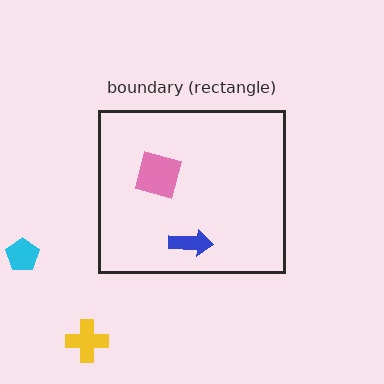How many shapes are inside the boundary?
2 inside, 2 outside.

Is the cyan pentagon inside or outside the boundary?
Outside.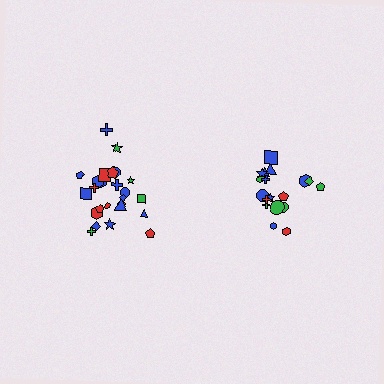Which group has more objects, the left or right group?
The left group.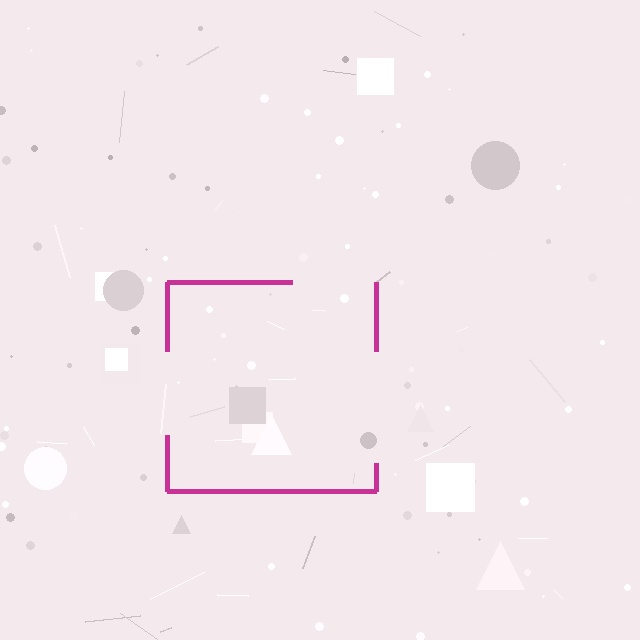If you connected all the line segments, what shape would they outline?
They would outline a square.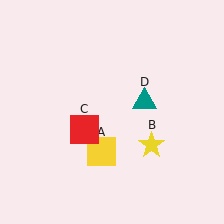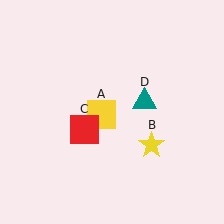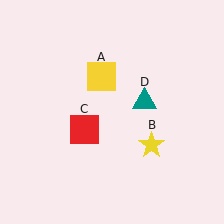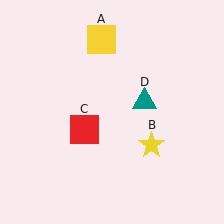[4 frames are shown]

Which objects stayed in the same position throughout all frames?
Yellow star (object B) and red square (object C) and teal triangle (object D) remained stationary.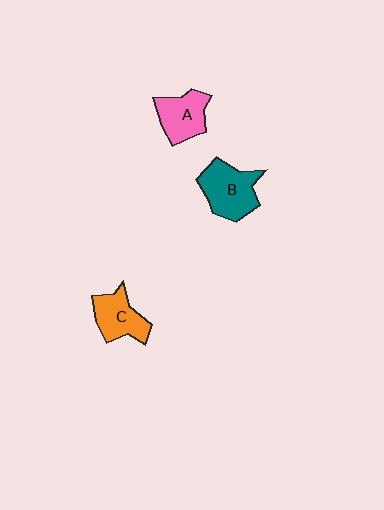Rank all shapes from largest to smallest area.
From largest to smallest: B (teal), C (orange), A (pink).